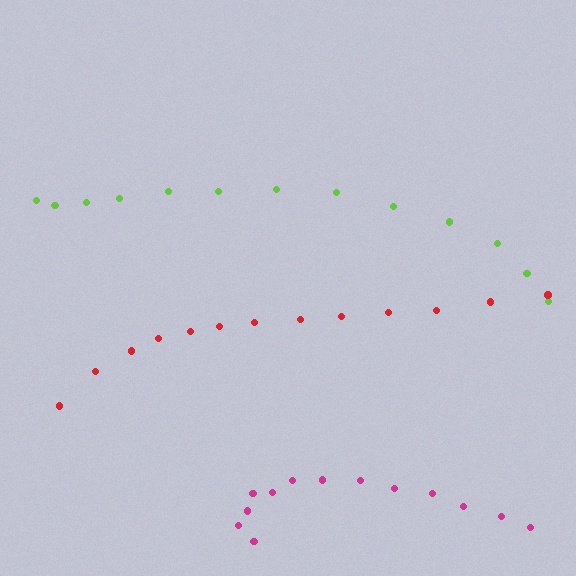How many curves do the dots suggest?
There are 3 distinct paths.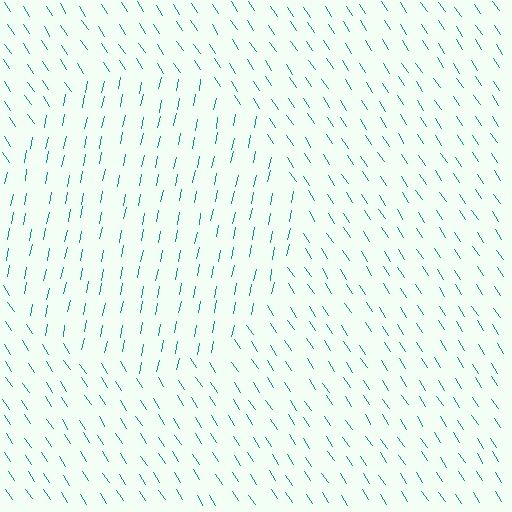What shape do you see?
I see a circle.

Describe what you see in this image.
The image is filled with small teal line segments. A circle region in the image has lines oriented differently from the surrounding lines, creating a visible texture boundary.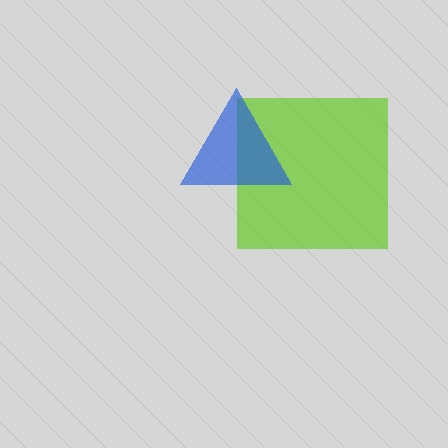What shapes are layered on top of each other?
The layered shapes are: a lime square, a blue triangle.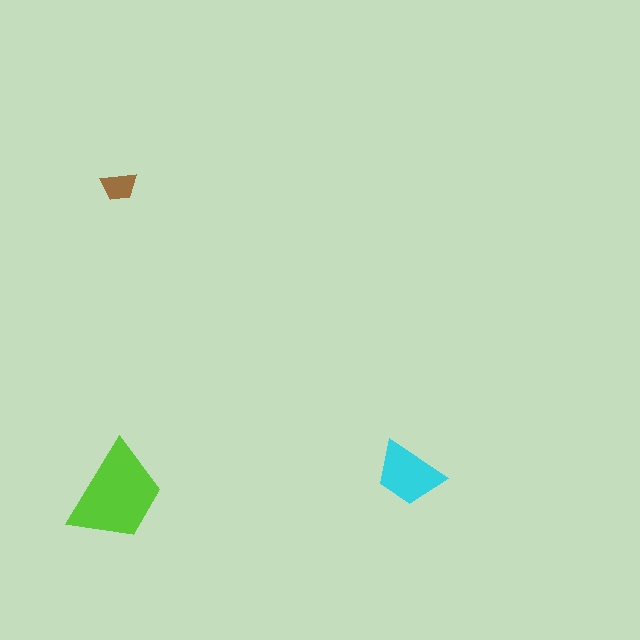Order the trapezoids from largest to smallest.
the lime one, the cyan one, the brown one.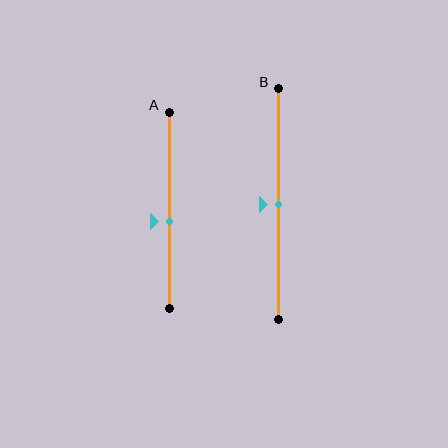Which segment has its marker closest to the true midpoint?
Segment B has its marker closest to the true midpoint.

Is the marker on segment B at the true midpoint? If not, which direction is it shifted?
Yes, the marker on segment B is at the true midpoint.